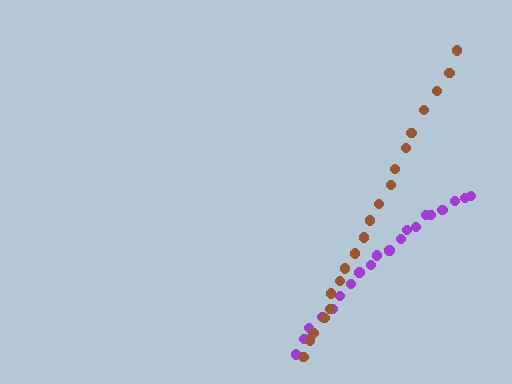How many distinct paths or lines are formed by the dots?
There are 2 distinct paths.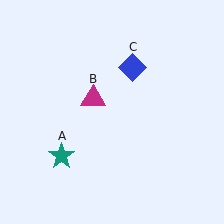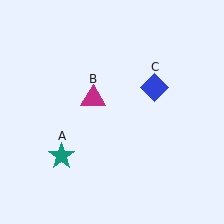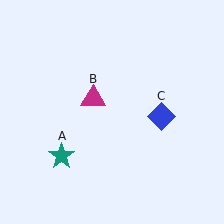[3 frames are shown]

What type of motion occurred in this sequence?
The blue diamond (object C) rotated clockwise around the center of the scene.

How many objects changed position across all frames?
1 object changed position: blue diamond (object C).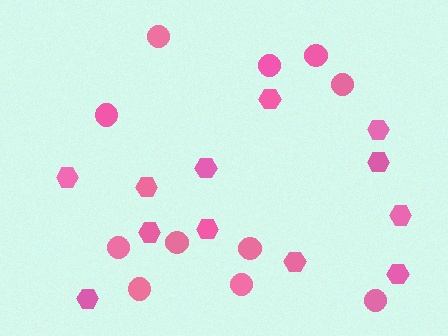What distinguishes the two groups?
There are 2 groups: one group of hexagons (12) and one group of circles (11).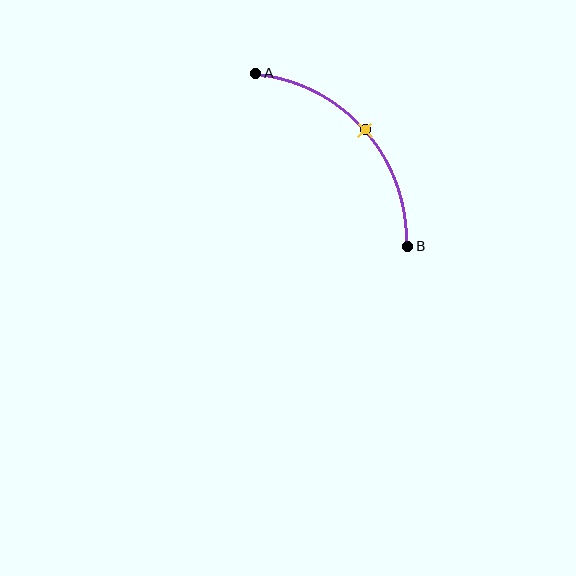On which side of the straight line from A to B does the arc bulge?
The arc bulges above and to the right of the straight line connecting A and B.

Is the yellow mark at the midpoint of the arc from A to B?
Yes. The yellow mark lies on the arc at equal arc-length from both A and B — it is the arc midpoint.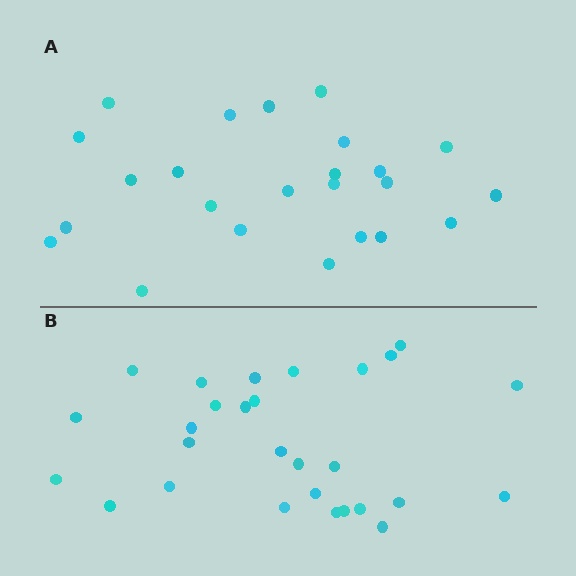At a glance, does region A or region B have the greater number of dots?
Region B (the bottom region) has more dots.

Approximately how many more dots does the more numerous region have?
Region B has about 4 more dots than region A.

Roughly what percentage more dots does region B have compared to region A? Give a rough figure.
About 15% more.